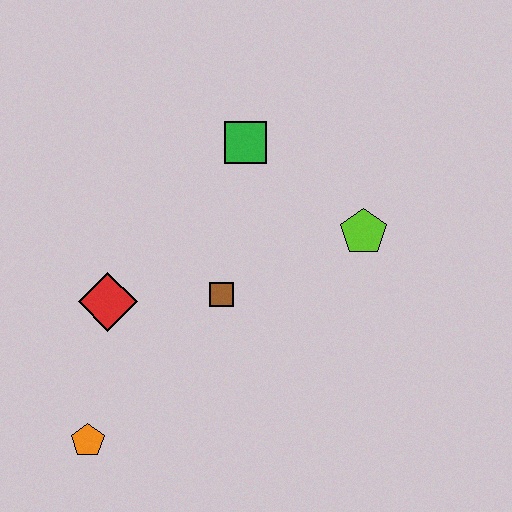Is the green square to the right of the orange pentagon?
Yes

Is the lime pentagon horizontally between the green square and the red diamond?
No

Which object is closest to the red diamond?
The brown square is closest to the red diamond.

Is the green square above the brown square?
Yes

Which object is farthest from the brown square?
The orange pentagon is farthest from the brown square.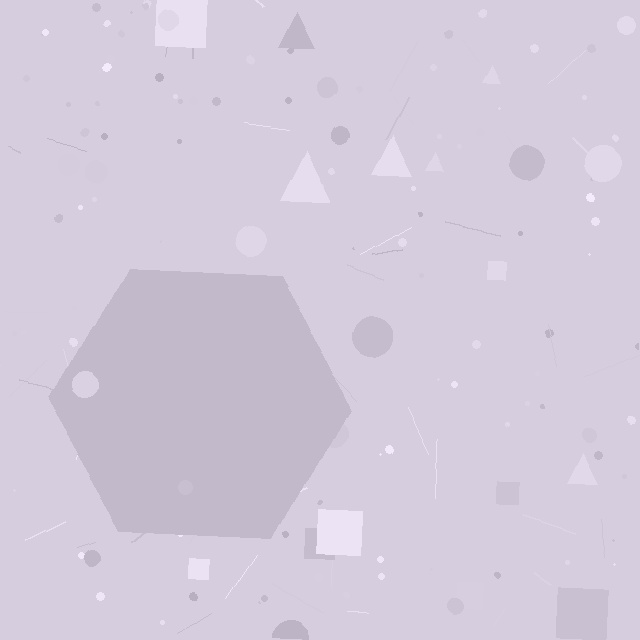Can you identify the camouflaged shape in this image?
The camouflaged shape is a hexagon.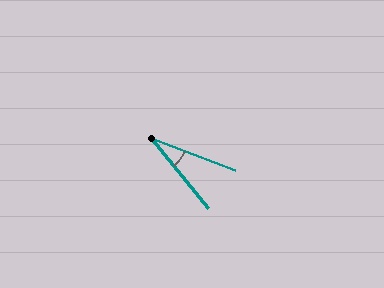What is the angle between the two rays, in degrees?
Approximately 29 degrees.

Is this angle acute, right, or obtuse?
It is acute.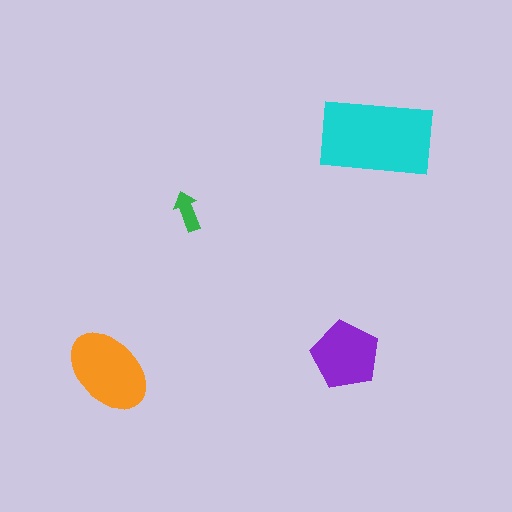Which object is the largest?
The cyan rectangle.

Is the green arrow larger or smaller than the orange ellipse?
Smaller.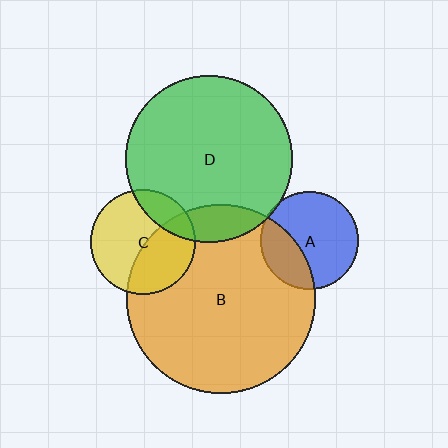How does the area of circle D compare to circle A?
Approximately 2.9 times.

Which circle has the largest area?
Circle B (orange).